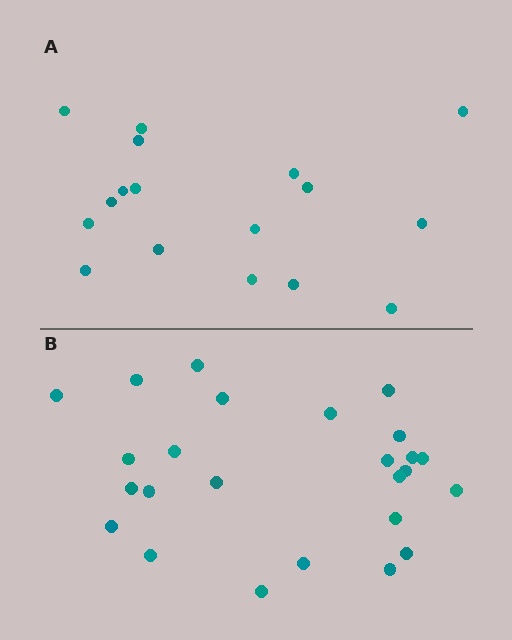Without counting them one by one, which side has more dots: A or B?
Region B (the bottom region) has more dots.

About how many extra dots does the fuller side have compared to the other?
Region B has roughly 8 or so more dots than region A.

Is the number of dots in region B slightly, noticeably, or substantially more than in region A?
Region B has substantially more. The ratio is roughly 1.5 to 1.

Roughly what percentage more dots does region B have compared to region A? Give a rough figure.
About 45% more.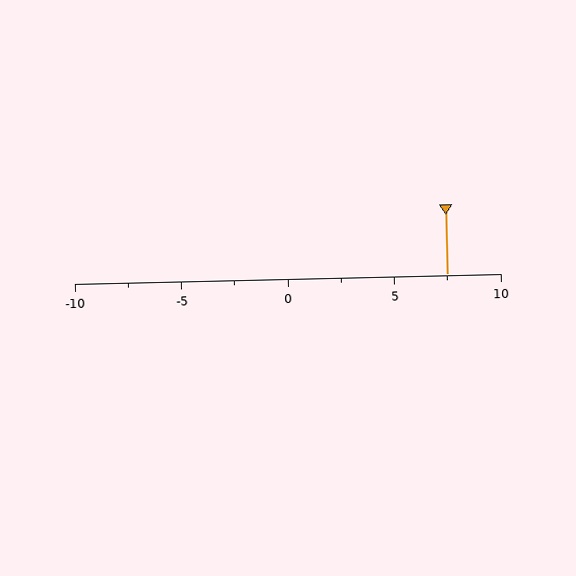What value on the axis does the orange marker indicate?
The marker indicates approximately 7.5.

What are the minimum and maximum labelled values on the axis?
The axis runs from -10 to 10.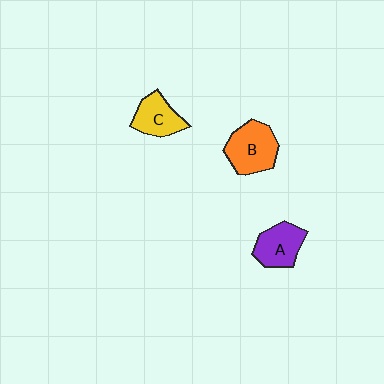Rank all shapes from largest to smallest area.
From largest to smallest: B (orange), A (purple), C (yellow).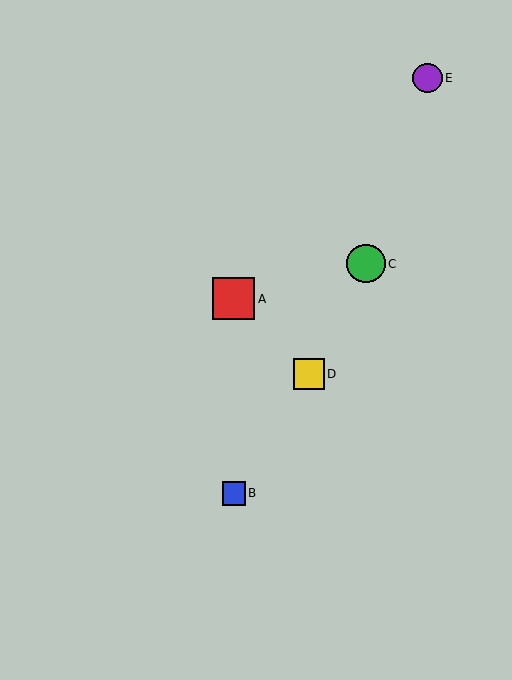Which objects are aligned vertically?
Objects A, B are aligned vertically.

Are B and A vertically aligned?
Yes, both are at x≈234.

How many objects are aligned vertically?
2 objects (A, B) are aligned vertically.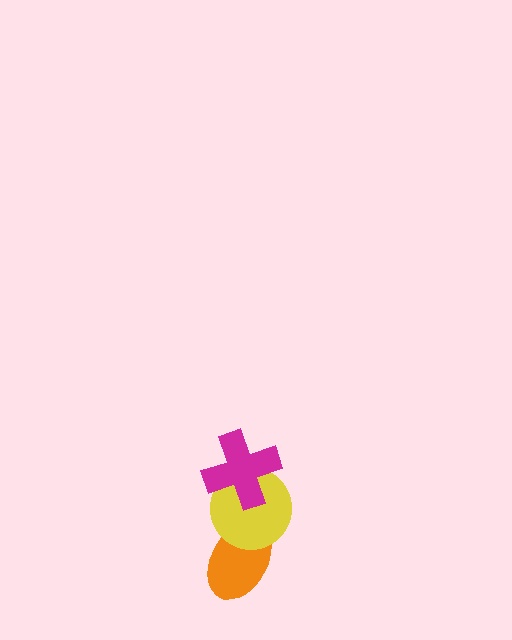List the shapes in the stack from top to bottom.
From top to bottom: the magenta cross, the yellow circle, the orange ellipse.